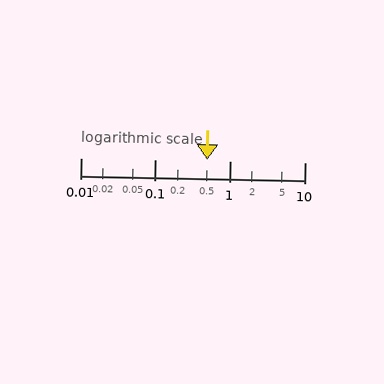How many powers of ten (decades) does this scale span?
The scale spans 3 decades, from 0.01 to 10.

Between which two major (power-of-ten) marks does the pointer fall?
The pointer is between 0.1 and 1.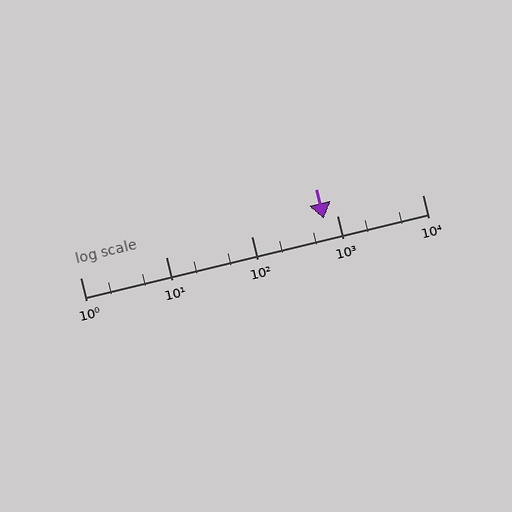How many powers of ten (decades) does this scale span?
The scale spans 4 decades, from 1 to 10000.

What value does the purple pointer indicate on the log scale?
The pointer indicates approximately 700.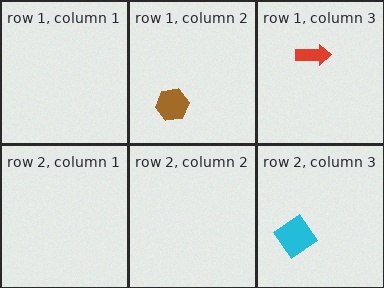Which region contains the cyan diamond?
The row 2, column 3 region.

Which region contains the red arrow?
The row 1, column 3 region.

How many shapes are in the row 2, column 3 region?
1.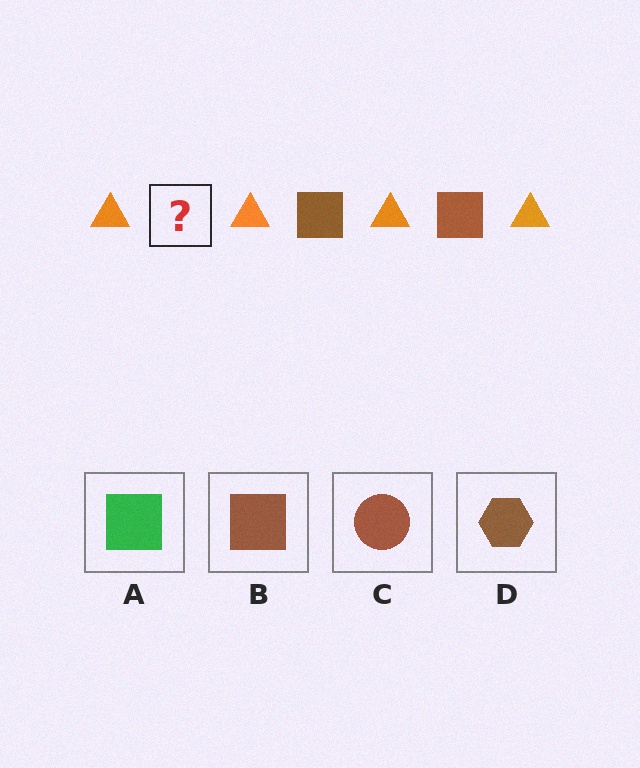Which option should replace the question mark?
Option B.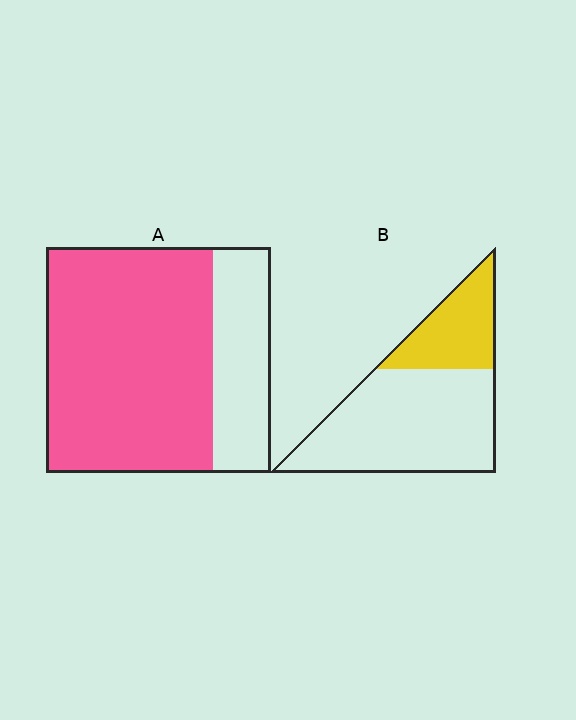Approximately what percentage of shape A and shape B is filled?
A is approximately 75% and B is approximately 30%.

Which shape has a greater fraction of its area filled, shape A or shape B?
Shape A.